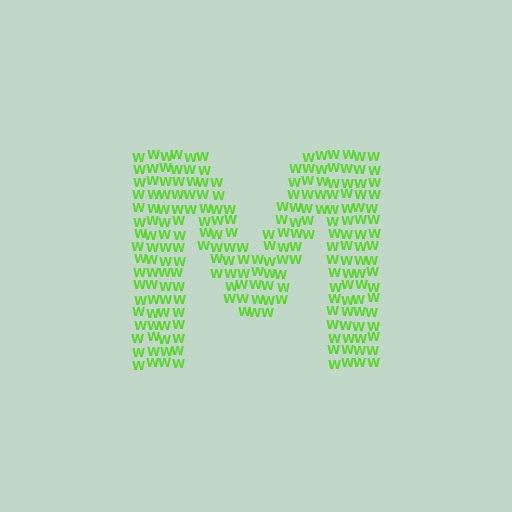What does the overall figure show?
The overall figure shows the letter M.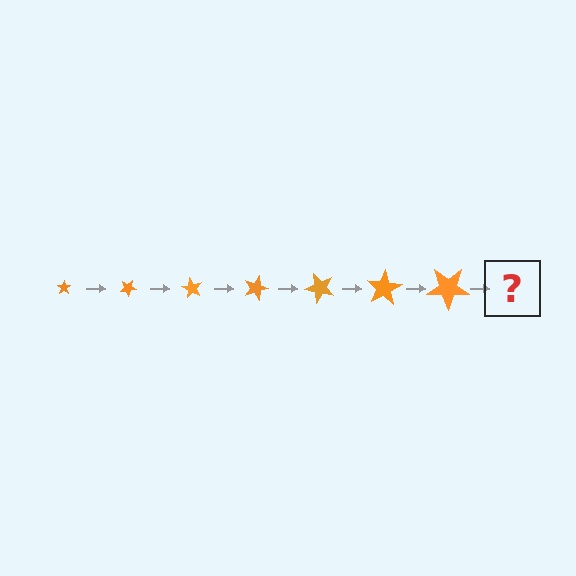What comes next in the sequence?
The next element should be a star, larger than the previous one and rotated 210 degrees from the start.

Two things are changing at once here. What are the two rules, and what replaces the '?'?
The two rules are that the star grows larger each step and it rotates 30 degrees each step. The '?' should be a star, larger than the previous one and rotated 210 degrees from the start.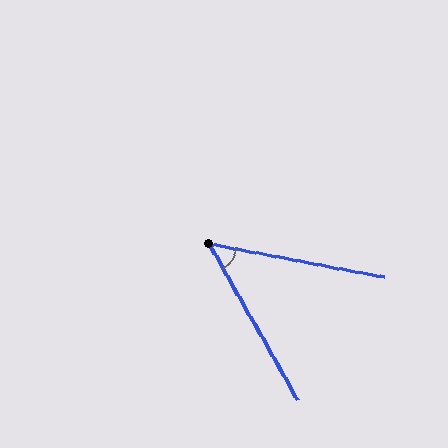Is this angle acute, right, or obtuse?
It is acute.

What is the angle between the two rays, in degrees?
Approximately 49 degrees.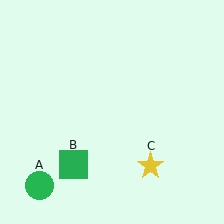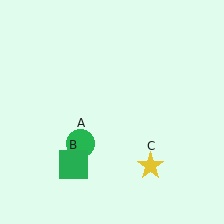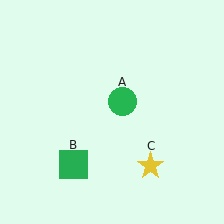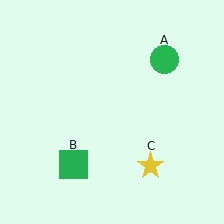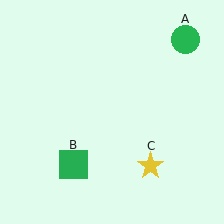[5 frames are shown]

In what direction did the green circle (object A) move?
The green circle (object A) moved up and to the right.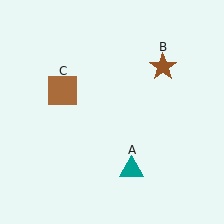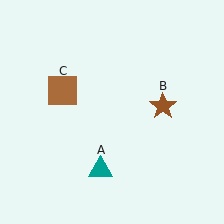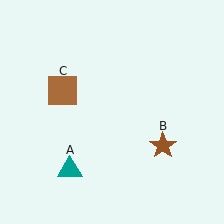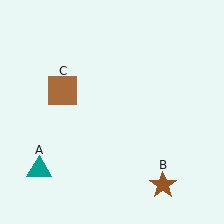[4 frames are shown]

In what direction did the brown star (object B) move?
The brown star (object B) moved down.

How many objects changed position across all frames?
2 objects changed position: teal triangle (object A), brown star (object B).